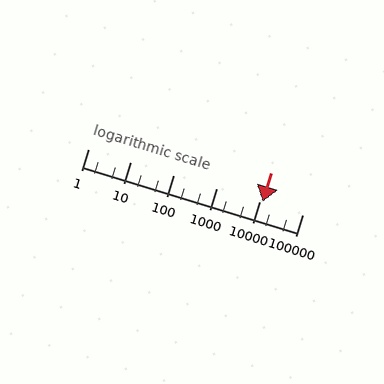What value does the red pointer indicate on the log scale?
The pointer indicates approximately 12000.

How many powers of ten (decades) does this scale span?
The scale spans 5 decades, from 1 to 100000.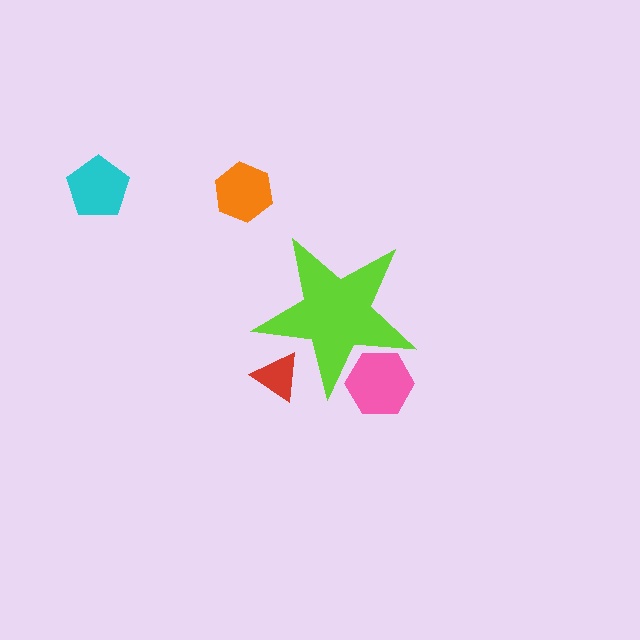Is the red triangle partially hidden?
Yes, the red triangle is partially hidden behind the lime star.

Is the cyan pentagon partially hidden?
No, the cyan pentagon is fully visible.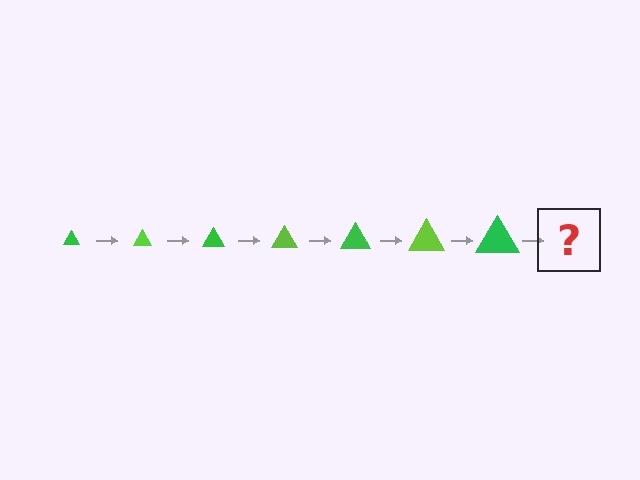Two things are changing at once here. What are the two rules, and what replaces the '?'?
The two rules are that the triangle grows larger each step and the color cycles through green and lime. The '?' should be a lime triangle, larger than the previous one.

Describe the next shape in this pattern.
It should be a lime triangle, larger than the previous one.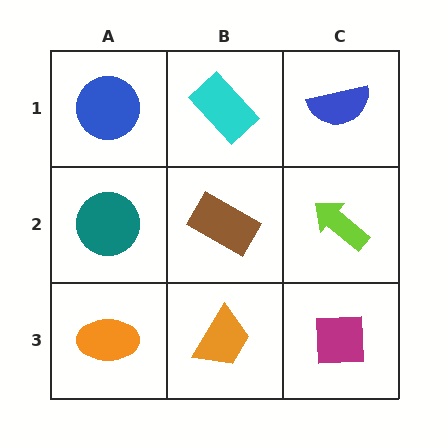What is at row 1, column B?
A cyan rectangle.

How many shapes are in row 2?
3 shapes.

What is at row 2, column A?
A teal circle.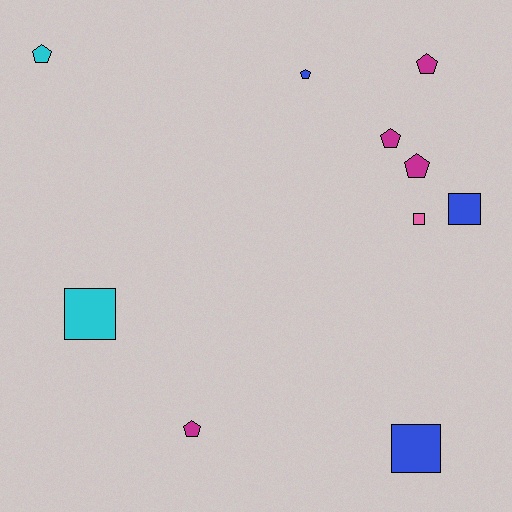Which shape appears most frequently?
Pentagon, with 6 objects.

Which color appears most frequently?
Magenta, with 4 objects.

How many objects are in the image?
There are 10 objects.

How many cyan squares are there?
There is 1 cyan square.